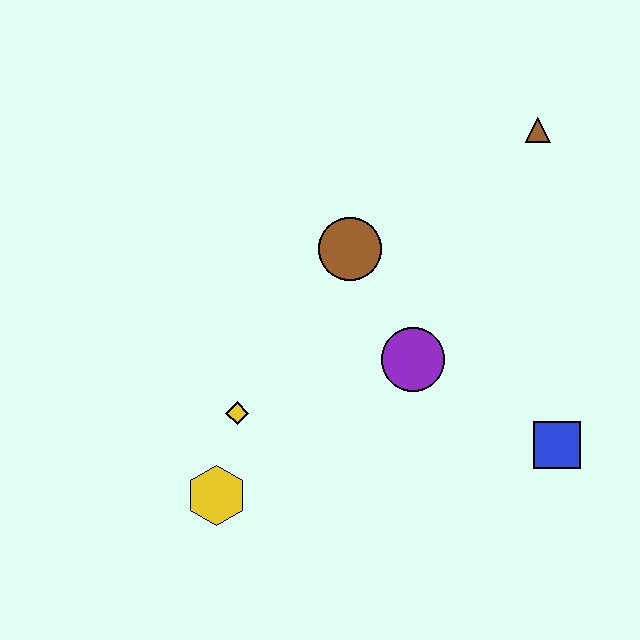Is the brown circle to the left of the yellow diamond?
No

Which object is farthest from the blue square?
The yellow hexagon is farthest from the blue square.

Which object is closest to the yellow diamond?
The yellow hexagon is closest to the yellow diamond.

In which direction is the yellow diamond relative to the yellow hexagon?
The yellow diamond is above the yellow hexagon.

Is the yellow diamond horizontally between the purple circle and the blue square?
No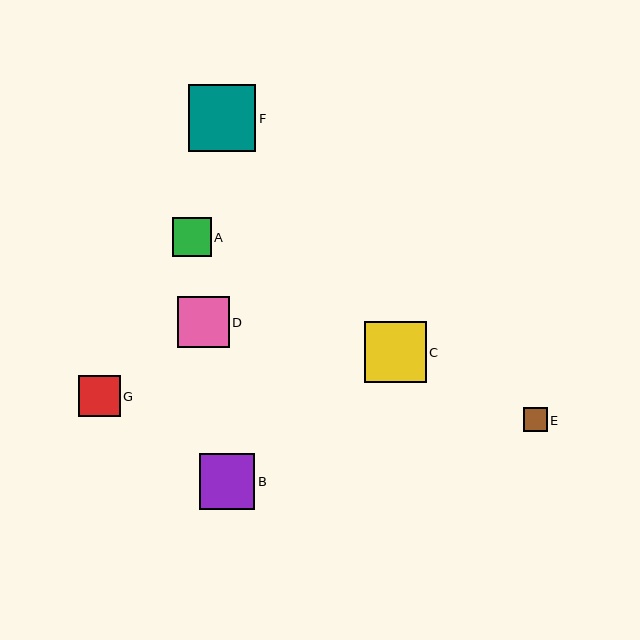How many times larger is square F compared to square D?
Square F is approximately 1.3 times the size of square D.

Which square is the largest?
Square F is the largest with a size of approximately 67 pixels.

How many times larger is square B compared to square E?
Square B is approximately 2.3 times the size of square E.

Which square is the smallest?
Square E is the smallest with a size of approximately 24 pixels.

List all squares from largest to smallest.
From largest to smallest: F, C, B, D, G, A, E.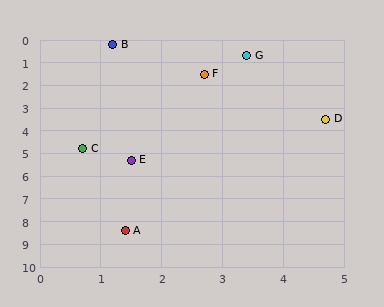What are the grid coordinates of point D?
Point D is at approximately (4.7, 3.5).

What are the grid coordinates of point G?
Point G is at approximately (3.4, 0.7).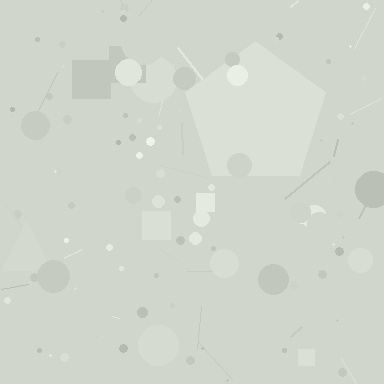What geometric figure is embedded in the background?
A pentagon is embedded in the background.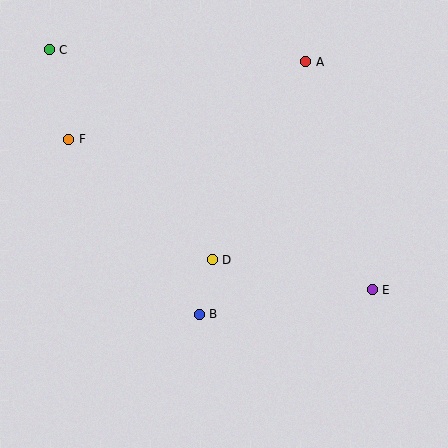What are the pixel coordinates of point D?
Point D is at (212, 260).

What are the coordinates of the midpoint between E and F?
The midpoint between E and F is at (221, 215).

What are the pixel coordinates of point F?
Point F is at (69, 139).